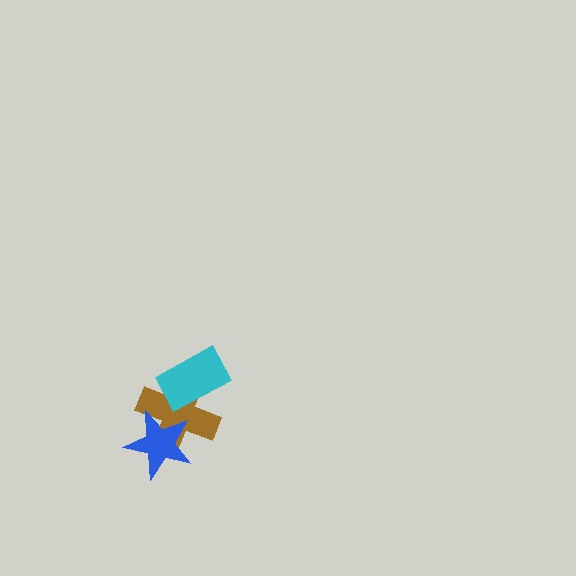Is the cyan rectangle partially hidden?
No, no other shape covers it.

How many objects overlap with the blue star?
1 object overlaps with the blue star.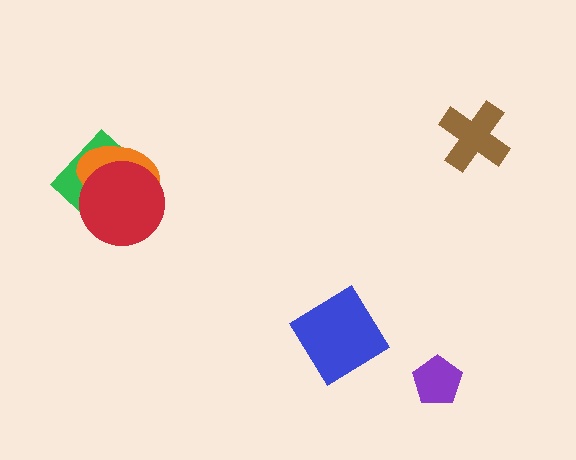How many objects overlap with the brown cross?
0 objects overlap with the brown cross.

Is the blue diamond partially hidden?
No, no other shape covers it.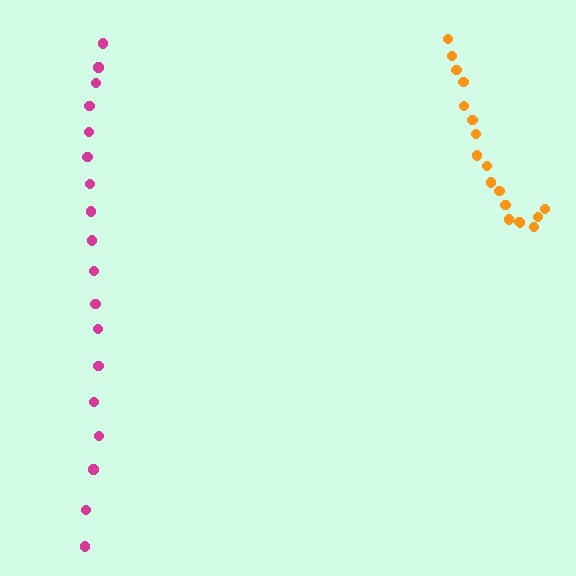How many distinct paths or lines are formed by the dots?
There are 2 distinct paths.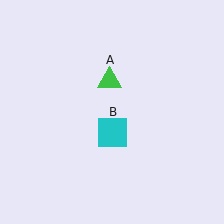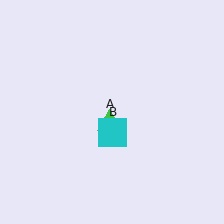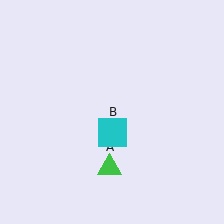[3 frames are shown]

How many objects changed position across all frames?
1 object changed position: green triangle (object A).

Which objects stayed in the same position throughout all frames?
Cyan square (object B) remained stationary.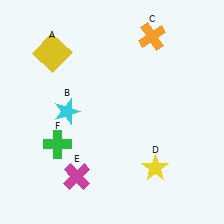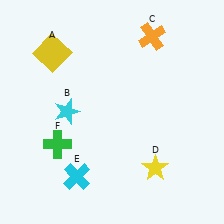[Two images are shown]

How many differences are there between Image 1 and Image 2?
There is 1 difference between the two images.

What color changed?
The cross (E) changed from magenta in Image 1 to cyan in Image 2.